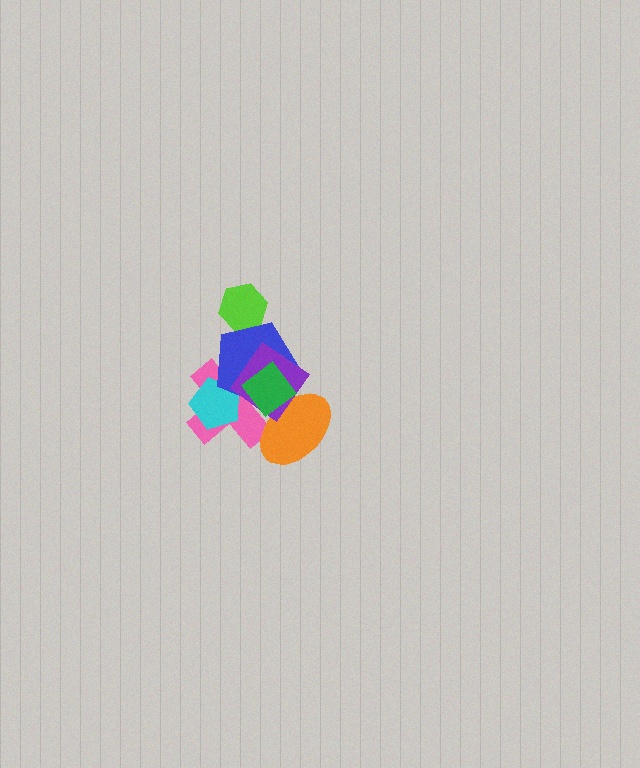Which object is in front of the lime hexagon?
The blue pentagon is in front of the lime hexagon.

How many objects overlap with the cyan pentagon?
3 objects overlap with the cyan pentagon.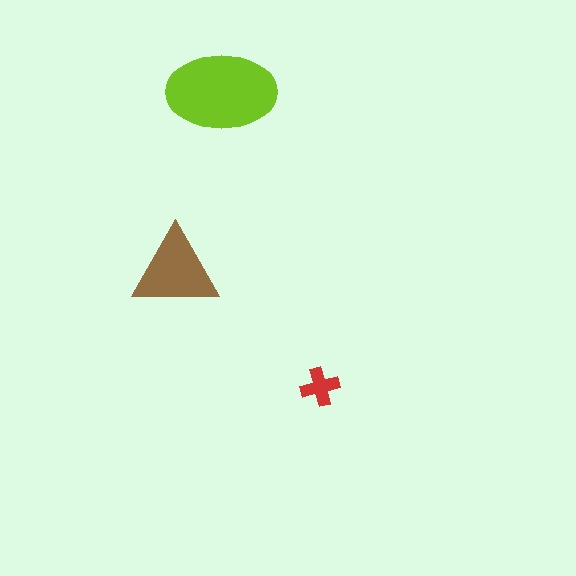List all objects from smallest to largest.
The red cross, the brown triangle, the lime ellipse.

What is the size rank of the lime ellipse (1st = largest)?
1st.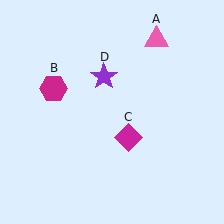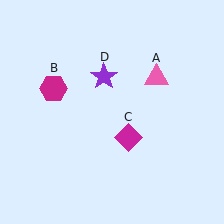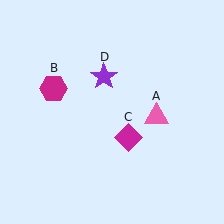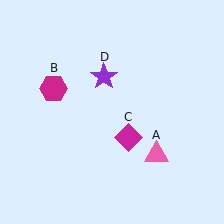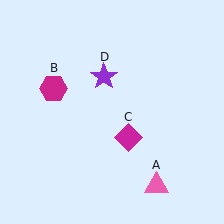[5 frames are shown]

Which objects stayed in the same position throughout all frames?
Magenta hexagon (object B) and magenta diamond (object C) and purple star (object D) remained stationary.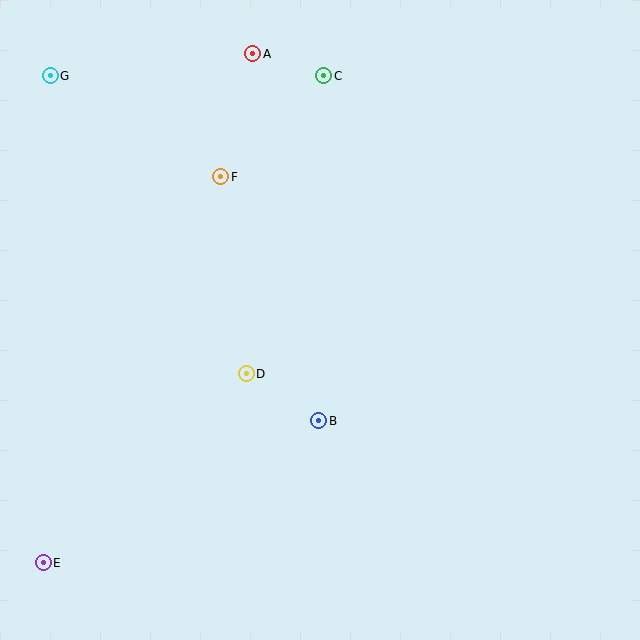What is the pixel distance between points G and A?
The distance between G and A is 204 pixels.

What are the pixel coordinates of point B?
Point B is at (319, 421).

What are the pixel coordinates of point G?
Point G is at (50, 76).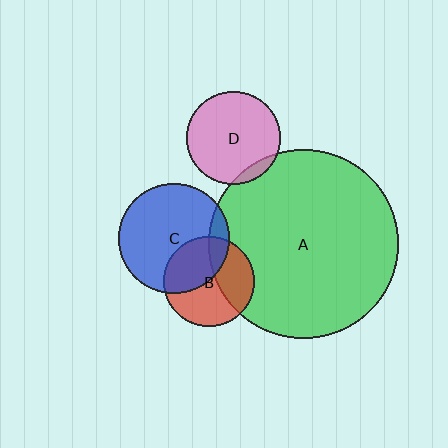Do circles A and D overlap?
Yes.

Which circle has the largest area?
Circle A (green).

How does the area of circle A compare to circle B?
Approximately 4.4 times.